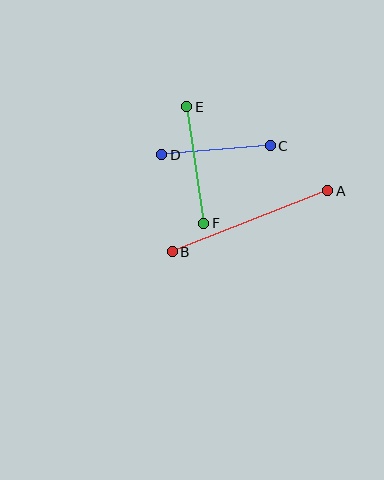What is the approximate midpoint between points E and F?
The midpoint is at approximately (195, 165) pixels.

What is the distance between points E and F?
The distance is approximately 118 pixels.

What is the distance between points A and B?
The distance is approximately 167 pixels.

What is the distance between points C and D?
The distance is approximately 109 pixels.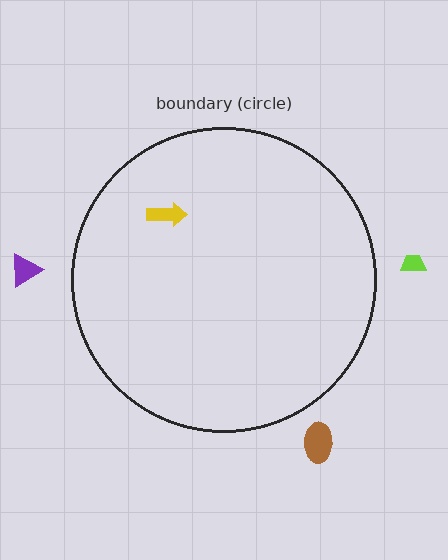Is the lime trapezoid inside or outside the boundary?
Outside.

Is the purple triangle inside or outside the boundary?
Outside.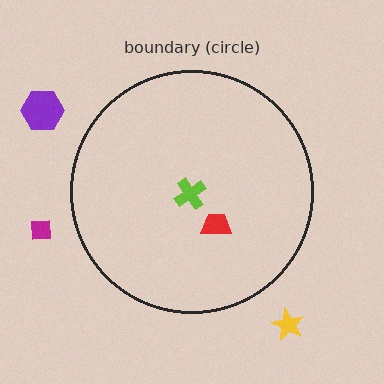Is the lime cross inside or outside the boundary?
Inside.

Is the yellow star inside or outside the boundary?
Outside.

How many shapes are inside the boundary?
2 inside, 3 outside.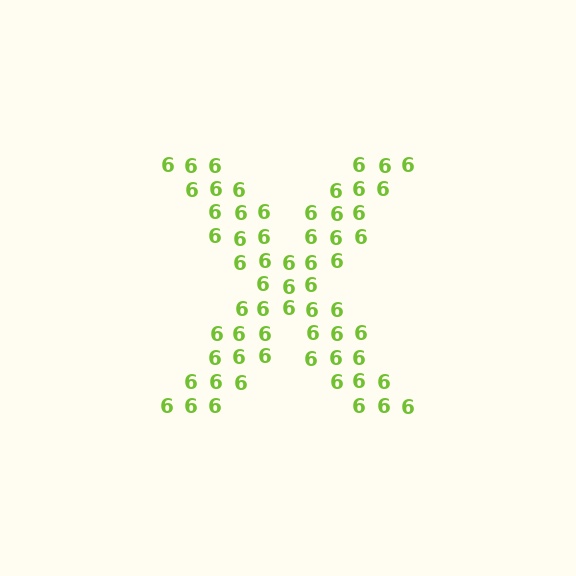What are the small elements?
The small elements are digit 6's.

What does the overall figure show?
The overall figure shows the letter X.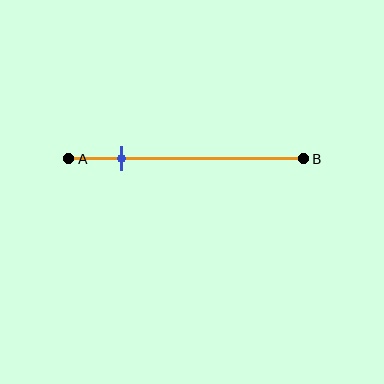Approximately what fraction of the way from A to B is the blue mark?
The blue mark is approximately 25% of the way from A to B.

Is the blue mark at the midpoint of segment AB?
No, the mark is at about 25% from A, not at the 50% midpoint.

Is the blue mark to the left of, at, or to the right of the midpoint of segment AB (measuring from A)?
The blue mark is to the left of the midpoint of segment AB.